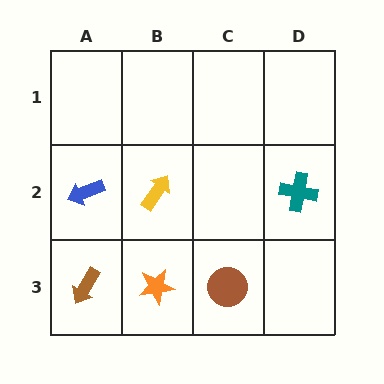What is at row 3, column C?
A brown circle.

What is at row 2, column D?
A teal cross.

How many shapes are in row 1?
0 shapes.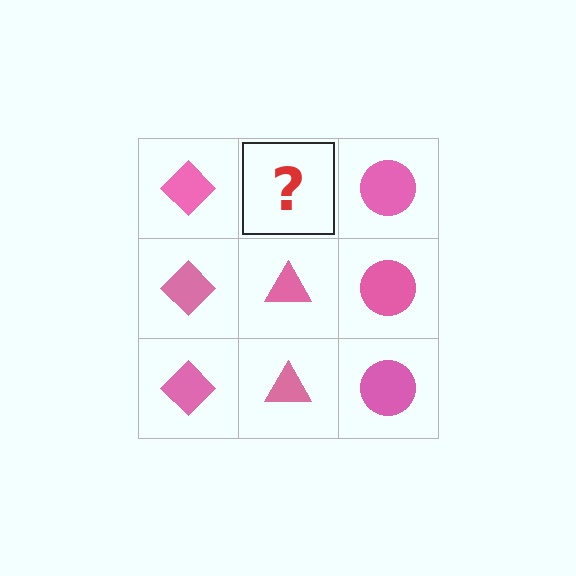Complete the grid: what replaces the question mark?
The question mark should be replaced with a pink triangle.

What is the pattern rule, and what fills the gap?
The rule is that each column has a consistent shape. The gap should be filled with a pink triangle.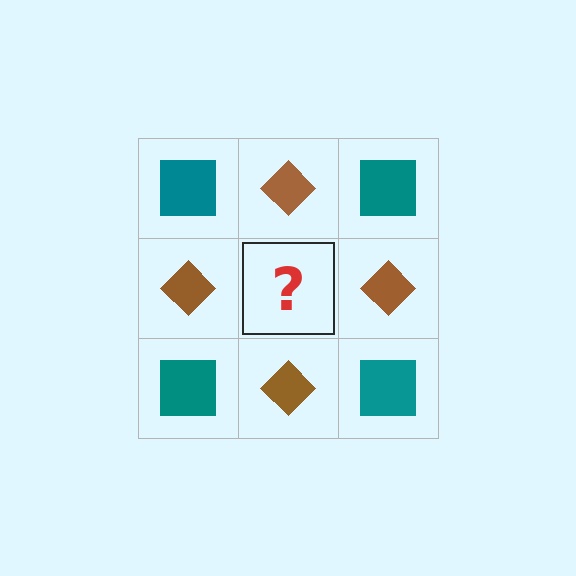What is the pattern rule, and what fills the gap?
The rule is that it alternates teal square and brown diamond in a checkerboard pattern. The gap should be filled with a teal square.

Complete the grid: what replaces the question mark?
The question mark should be replaced with a teal square.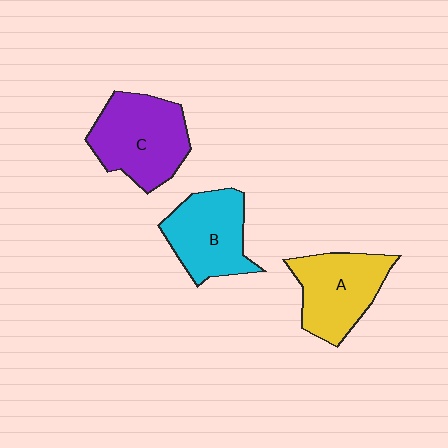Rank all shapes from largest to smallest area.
From largest to smallest: C (purple), A (yellow), B (cyan).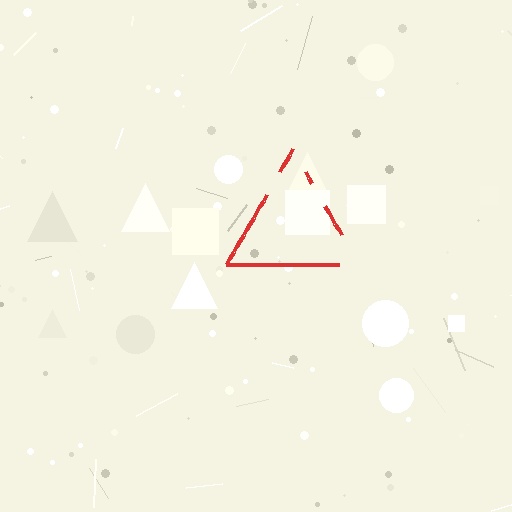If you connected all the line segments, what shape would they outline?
They would outline a triangle.